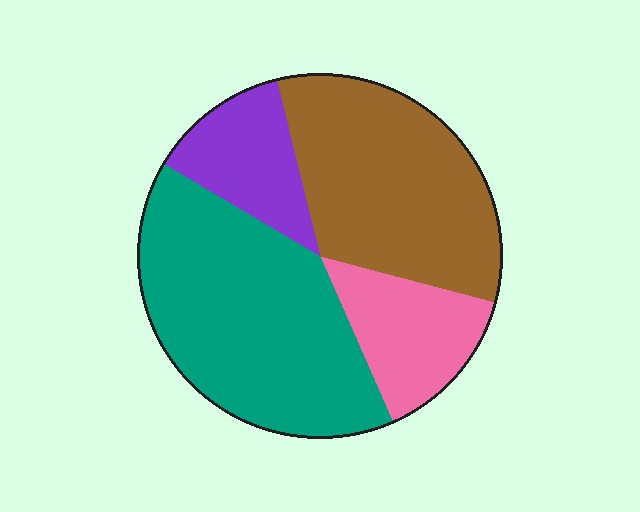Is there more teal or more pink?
Teal.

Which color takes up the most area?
Teal, at roughly 40%.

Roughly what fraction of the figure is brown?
Brown covers around 35% of the figure.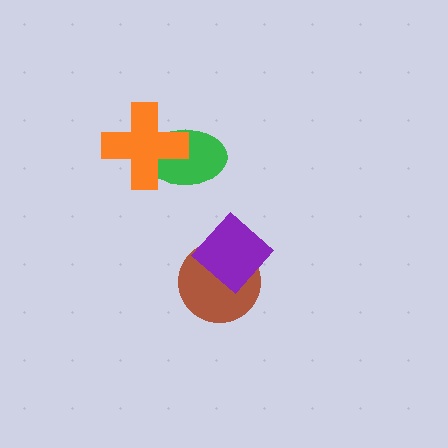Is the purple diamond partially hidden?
No, no other shape covers it.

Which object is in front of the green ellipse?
The orange cross is in front of the green ellipse.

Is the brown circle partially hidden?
Yes, it is partially covered by another shape.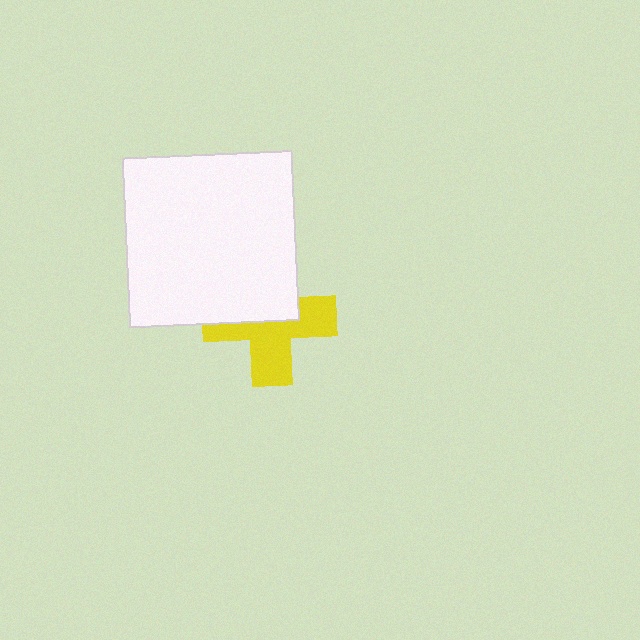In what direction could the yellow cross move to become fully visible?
The yellow cross could move down. That would shift it out from behind the white square entirely.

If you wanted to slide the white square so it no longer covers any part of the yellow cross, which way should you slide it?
Slide it up — that is the most direct way to separate the two shapes.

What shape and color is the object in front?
The object in front is a white square.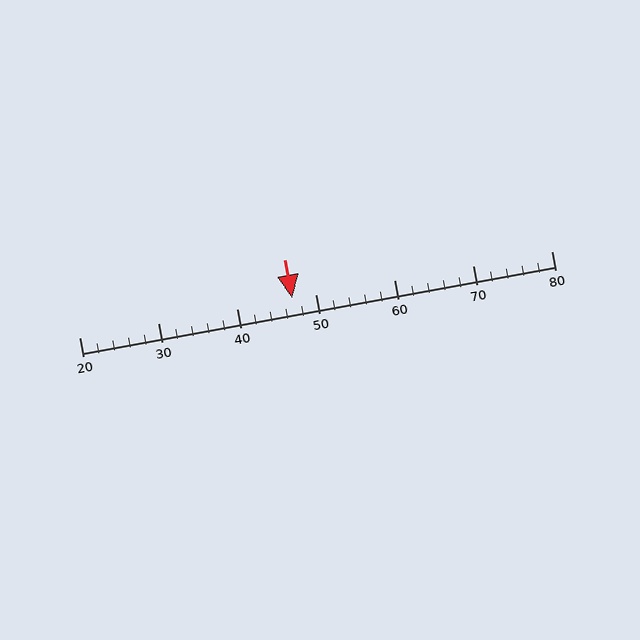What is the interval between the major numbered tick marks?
The major tick marks are spaced 10 units apart.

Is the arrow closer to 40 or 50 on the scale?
The arrow is closer to 50.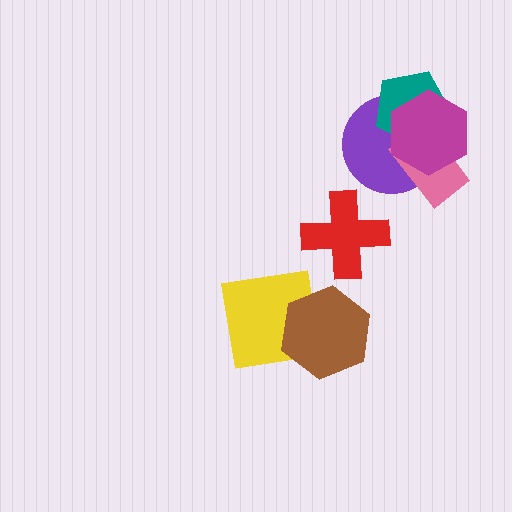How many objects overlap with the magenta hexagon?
3 objects overlap with the magenta hexagon.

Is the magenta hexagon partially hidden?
No, no other shape covers it.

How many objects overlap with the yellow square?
1 object overlaps with the yellow square.